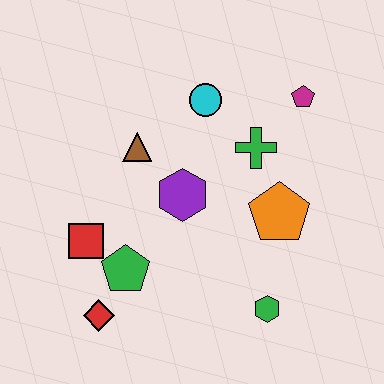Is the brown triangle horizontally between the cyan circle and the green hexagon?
No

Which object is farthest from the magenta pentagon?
The red diamond is farthest from the magenta pentagon.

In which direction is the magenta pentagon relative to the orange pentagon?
The magenta pentagon is above the orange pentagon.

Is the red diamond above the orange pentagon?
No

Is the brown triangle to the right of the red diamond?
Yes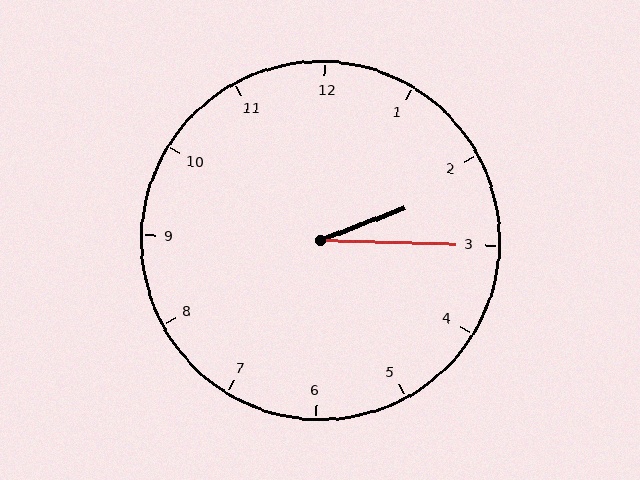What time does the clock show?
2:15.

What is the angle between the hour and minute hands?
Approximately 22 degrees.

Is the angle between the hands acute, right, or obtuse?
It is acute.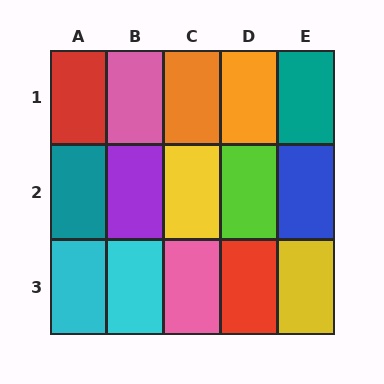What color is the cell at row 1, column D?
Orange.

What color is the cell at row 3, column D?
Red.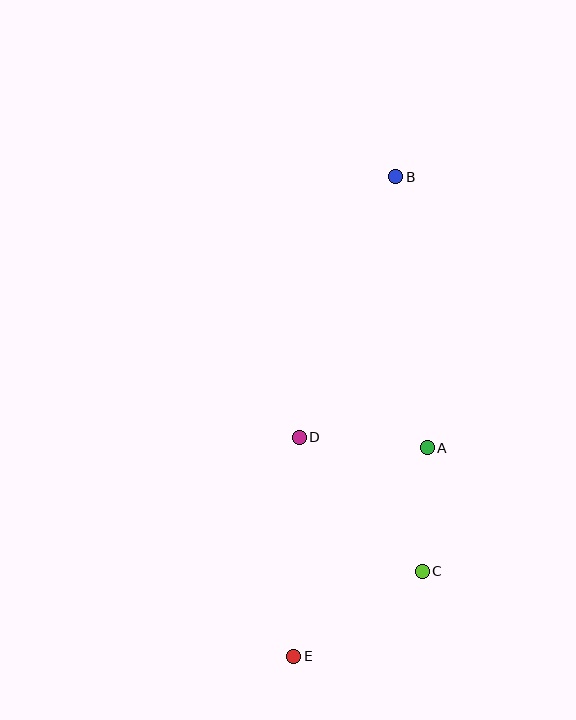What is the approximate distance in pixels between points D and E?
The distance between D and E is approximately 219 pixels.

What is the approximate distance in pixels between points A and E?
The distance between A and E is approximately 248 pixels.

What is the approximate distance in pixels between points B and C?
The distance between B and C is approximately 395 pixels.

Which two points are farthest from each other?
Points B and E are farthest from each other.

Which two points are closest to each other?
Points A and C are closest to each other.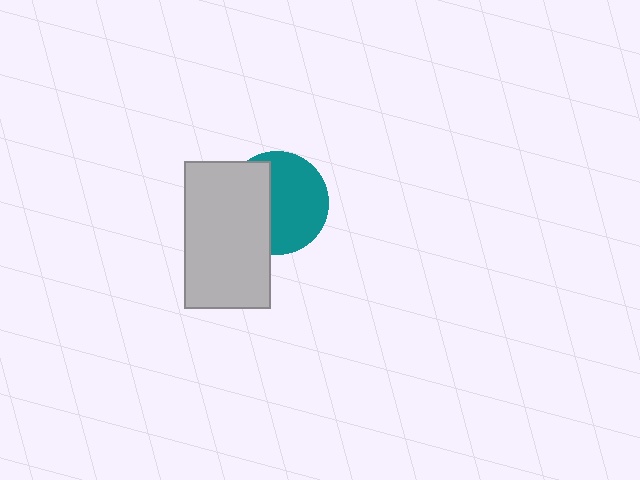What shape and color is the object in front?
The object in front is a light gray rectangle.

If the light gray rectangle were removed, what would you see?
You would see the complete teal circle.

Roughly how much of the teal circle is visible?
About half of it is visible (roughly 59%).